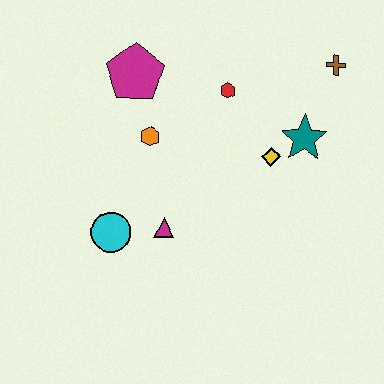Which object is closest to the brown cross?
The teal star is closest to the brown cross.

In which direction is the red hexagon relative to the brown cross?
The red hexagon is to the left of the brown cross.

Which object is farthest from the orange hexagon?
The brown cross is farthest from the orange hexagon.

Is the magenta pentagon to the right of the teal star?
No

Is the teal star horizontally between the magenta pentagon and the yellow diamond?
No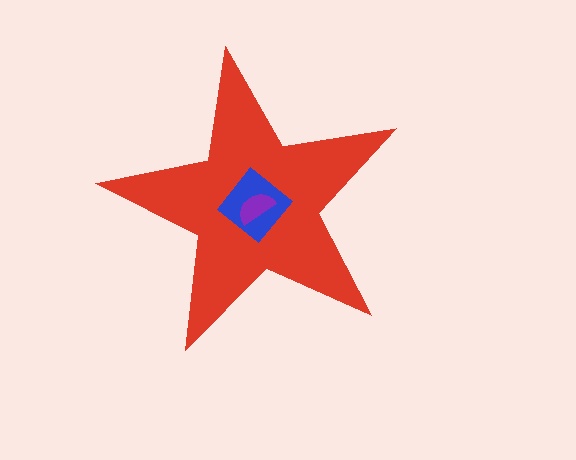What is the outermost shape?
The red star.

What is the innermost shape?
The purple semicircle.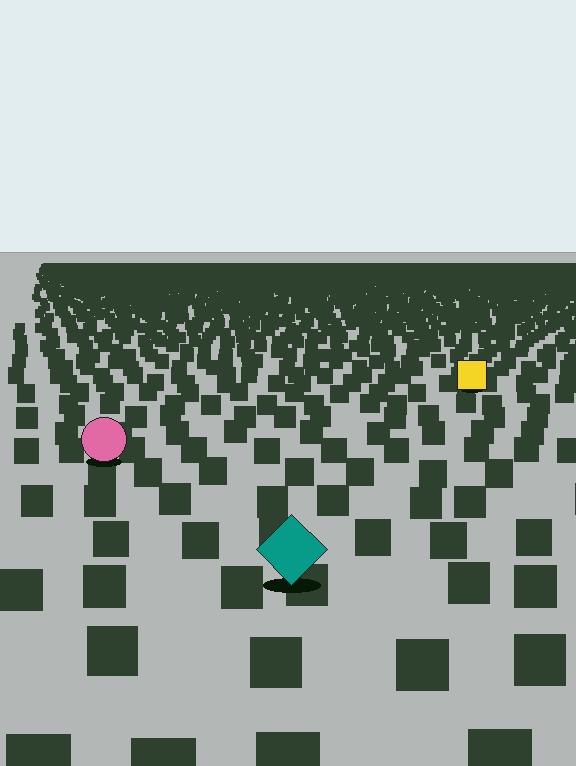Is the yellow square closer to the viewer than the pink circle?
No. The pink circle is closer — you can tell from the texture gradient: the ground texture is coarser near it.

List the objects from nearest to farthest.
From nearest to farthest: the teal diamond, the pink circle, the yellow square.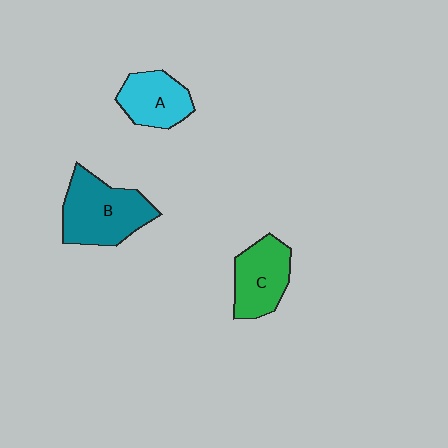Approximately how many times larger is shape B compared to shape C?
Approximately 1.3 times.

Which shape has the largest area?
Shape B (teal).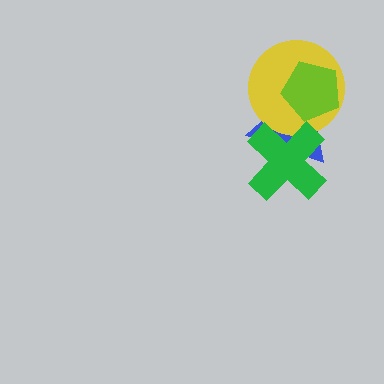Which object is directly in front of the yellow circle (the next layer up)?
The lime pentagon is directly in front of the yellow circle.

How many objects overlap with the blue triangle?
3 objects overlap with the blue triangle.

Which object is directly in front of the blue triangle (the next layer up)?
The yellow circle is directly in front of the blue triangle.